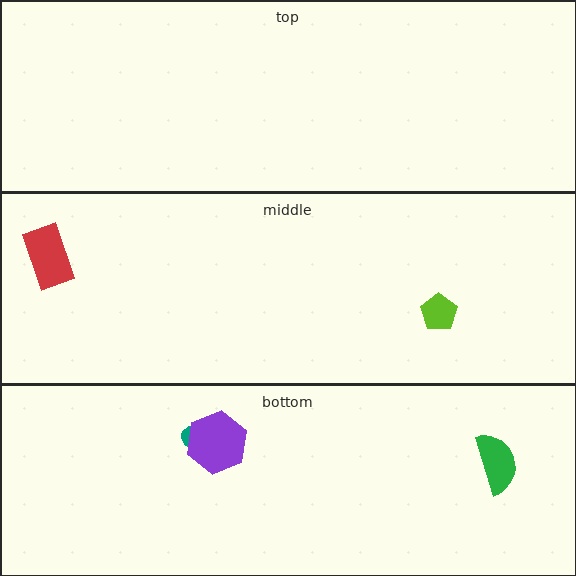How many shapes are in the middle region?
2.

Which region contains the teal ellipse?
The bottom region.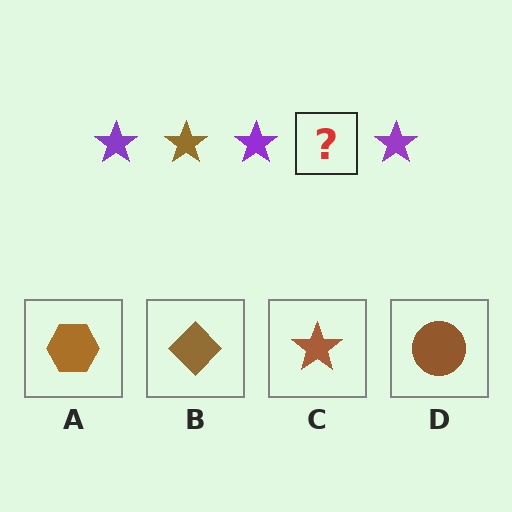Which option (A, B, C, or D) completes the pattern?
C.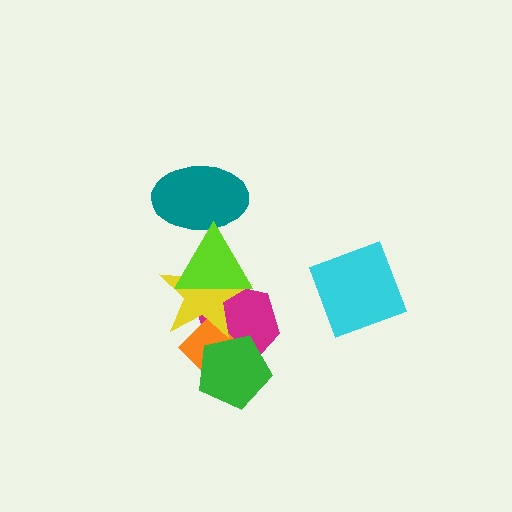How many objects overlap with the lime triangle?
3 objects overlap with the lime triangle.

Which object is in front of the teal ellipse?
The lime triangle is in front of the teal ellipse.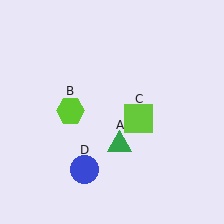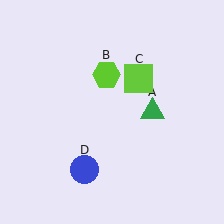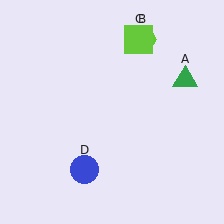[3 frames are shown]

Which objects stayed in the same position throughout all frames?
Blue circle (object D) remained stationary.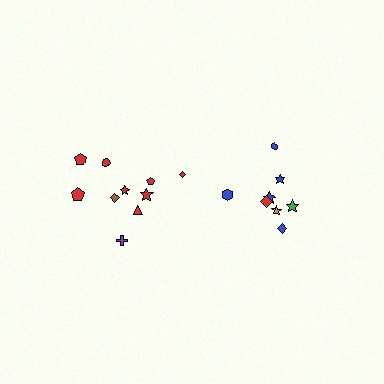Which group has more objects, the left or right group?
The left group.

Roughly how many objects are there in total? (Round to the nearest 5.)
Roughly 20 objects in total.